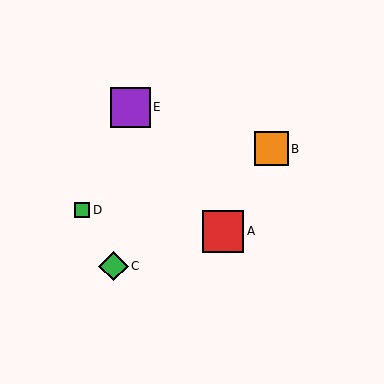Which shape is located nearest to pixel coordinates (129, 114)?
The purple square (labeled E) at (130, 107) is nearest to that location.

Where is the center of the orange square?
The center of the orange square is at (271, 149).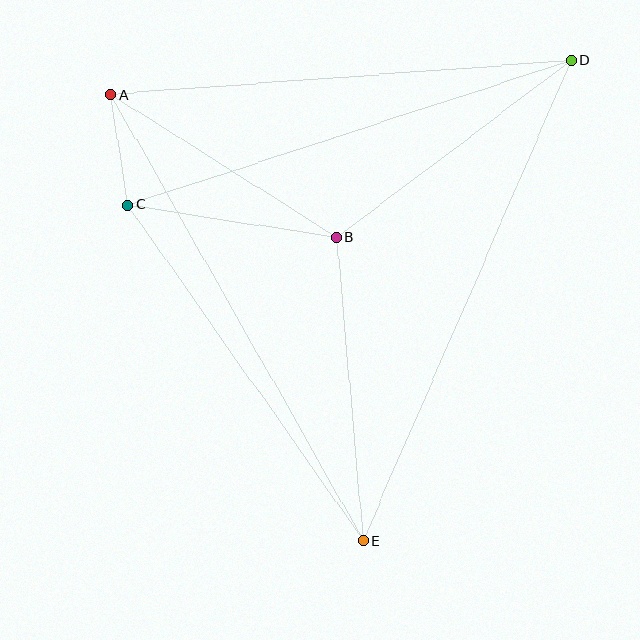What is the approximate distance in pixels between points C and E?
The distance between C and E is approximately 410 pixels.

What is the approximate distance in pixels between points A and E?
The distance between A and E is approximately 513 pixels.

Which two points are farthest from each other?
Points D and E are farthest from each other.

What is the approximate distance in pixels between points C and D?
The distance between C and D is approximately 466 pixels.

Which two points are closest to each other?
Points A and C are closest to each other.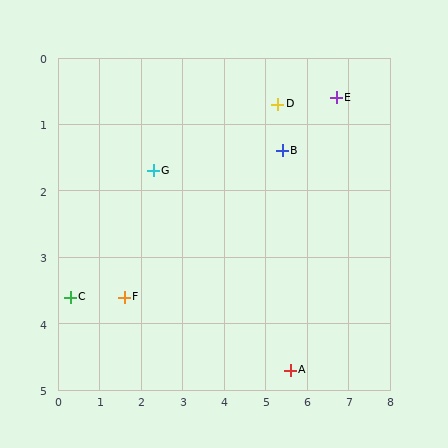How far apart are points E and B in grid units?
Points E and B are about 1.5 grid units apart.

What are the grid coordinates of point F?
Point F is at approximately (1.6, 3.6).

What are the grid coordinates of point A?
Point A is at approximately (5.6, 4.7).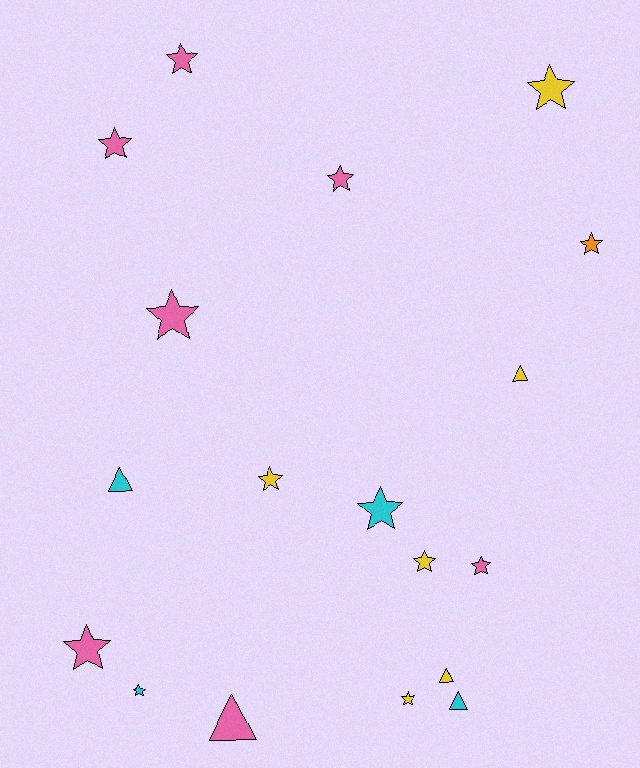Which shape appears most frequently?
Star, with 13 objects.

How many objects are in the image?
There are 18 objects.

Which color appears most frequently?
Pink, with 7 objects.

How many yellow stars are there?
There are 4 yellow stars.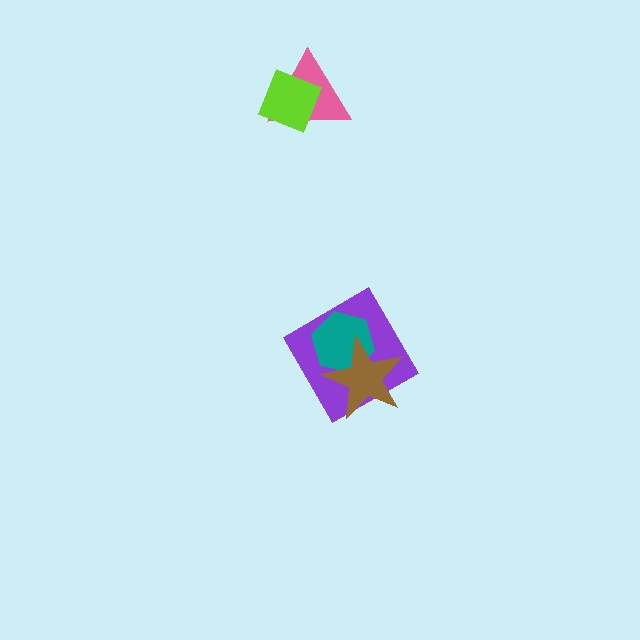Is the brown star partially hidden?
No, no other shape covers it.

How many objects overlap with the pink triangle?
1 object overlaps with the pink triangle.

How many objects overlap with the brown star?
2 objects overlap with the brown star.